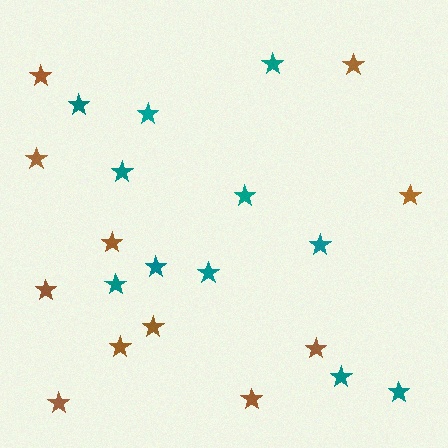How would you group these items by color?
There are 2 groups: one group of teal stars (11) and one group of brown stars (11).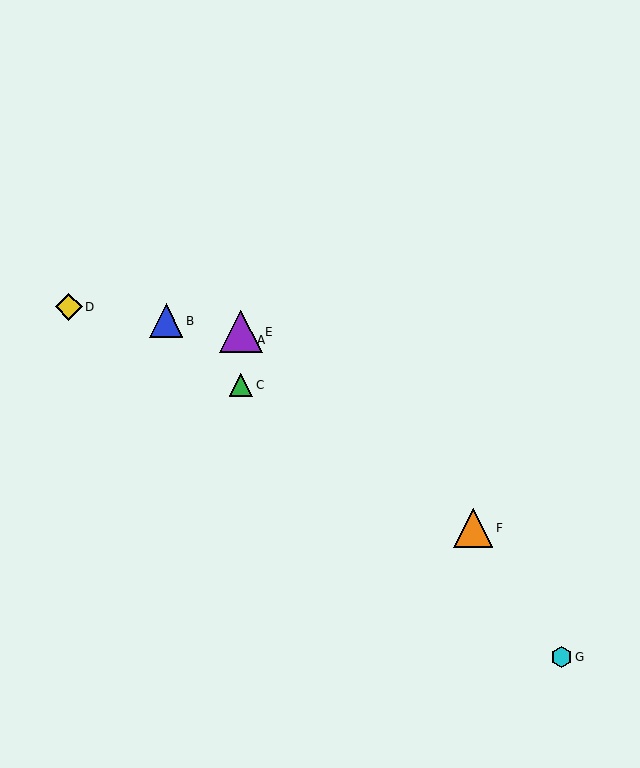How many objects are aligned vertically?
3 objects (A, C, E) are aligned vertically.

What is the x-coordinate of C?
Object C is at x≈241.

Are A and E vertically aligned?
Yes, both are at x≈241.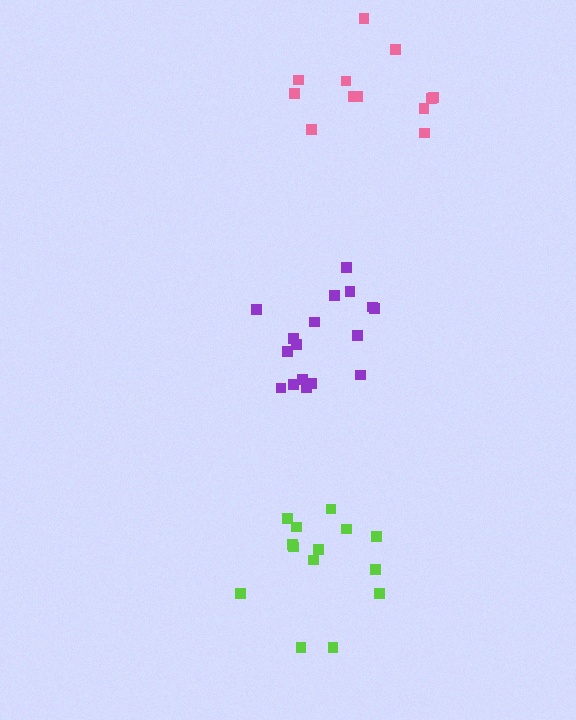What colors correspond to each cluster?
The clusters are colored: purple, pink, lime.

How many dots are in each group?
Group 1: 17 dots, Group 2: 12 dots, Group 3: 14 dots (43 total).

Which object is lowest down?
The lime cluster is bottommost.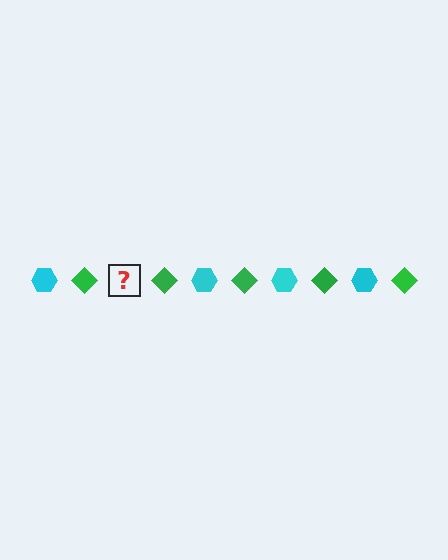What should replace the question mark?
The question mark should be replaced with a cyan hexagon.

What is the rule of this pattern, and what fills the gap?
The rule is that the pattern alternates between cyan hexagon and green diamond. The gap should be filled with a cyan hexagon.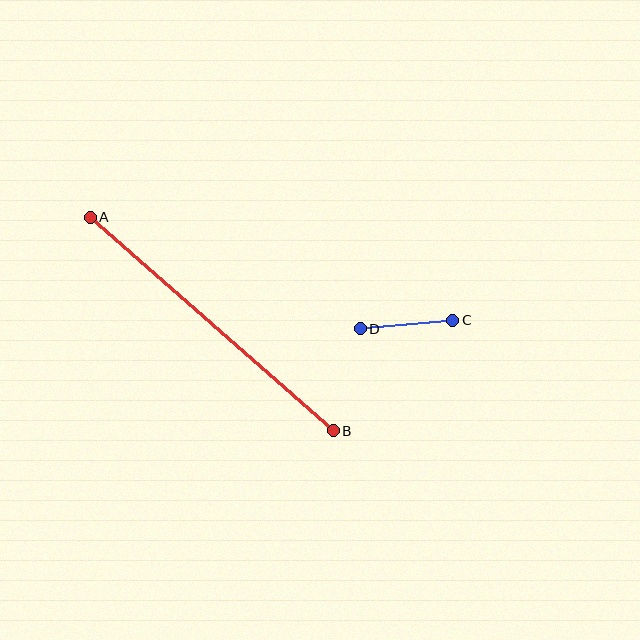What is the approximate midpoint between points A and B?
The midpoint is at approximately (212, 324) pixels.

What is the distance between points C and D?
The distance is approximately 93 pixels.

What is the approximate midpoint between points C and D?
The midpoint is at approximately (407, 325) pixels.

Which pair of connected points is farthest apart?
Points A and B are farthest apart.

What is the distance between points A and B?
The distance is approximately 324 pixels.